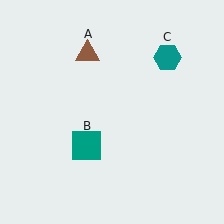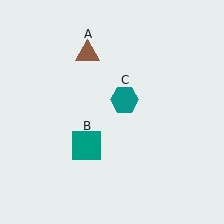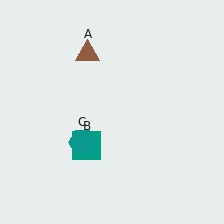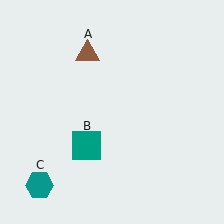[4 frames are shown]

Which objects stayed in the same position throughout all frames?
Brown triangle (object A) and teal square (object B) remained stationary.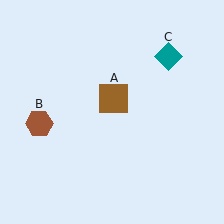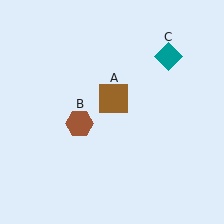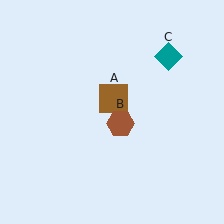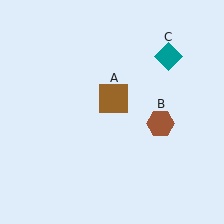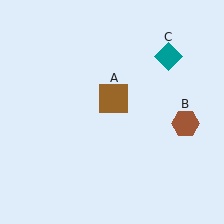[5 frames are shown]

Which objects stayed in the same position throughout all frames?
Brown square (object A) and teal diamond (object C) remained stationary.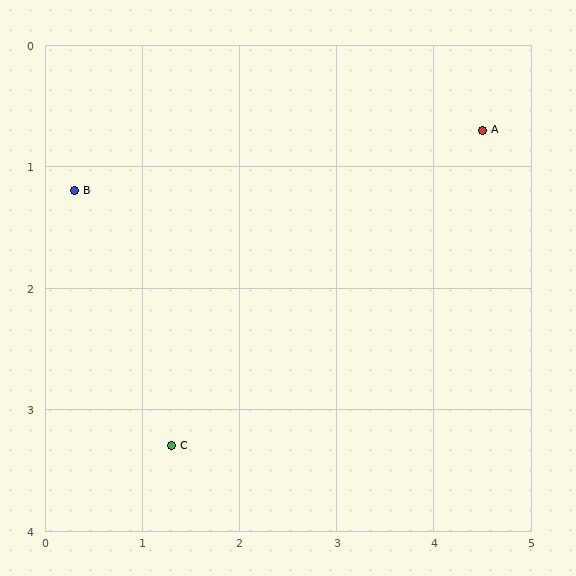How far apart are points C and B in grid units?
Points C and B are about 2.3 grid units apart.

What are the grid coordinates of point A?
Point A is at approximately (4.5, 0.7).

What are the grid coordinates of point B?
Point B is at approximately (0.3, 1.2).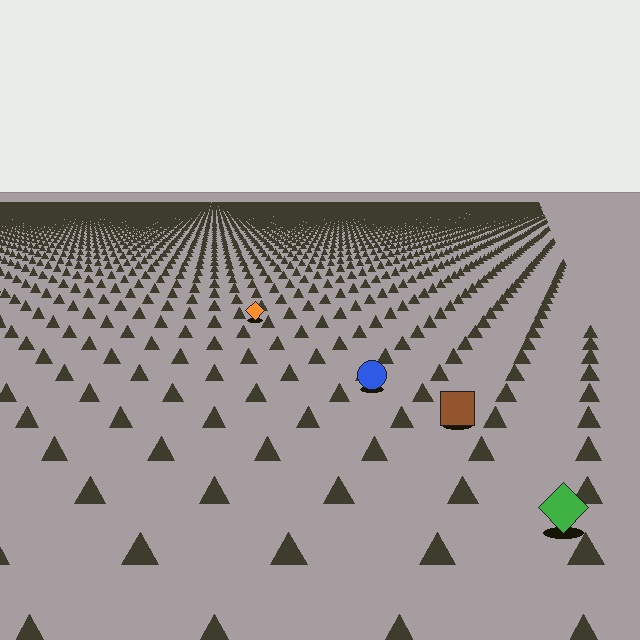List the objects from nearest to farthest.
From nearest to farthest: the green diamond, the brown square, the blue circle, the orange diamond.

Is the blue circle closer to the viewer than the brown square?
No. The brown square is closer — you can tell from the texture gradient: the ground texture is coarser near it.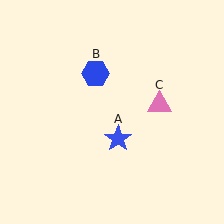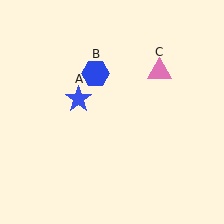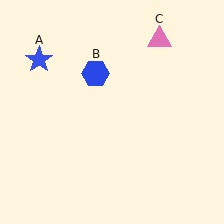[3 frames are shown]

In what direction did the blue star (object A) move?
The blue star (object A) moved up and to the left.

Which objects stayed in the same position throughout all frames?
Blue hexagon (object B) remained stationary.